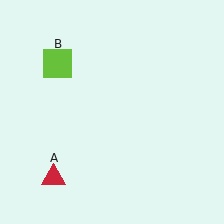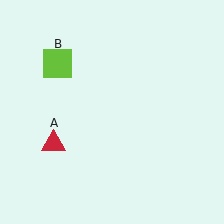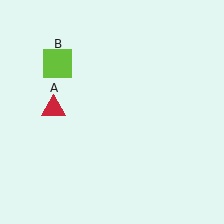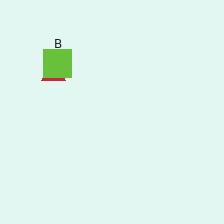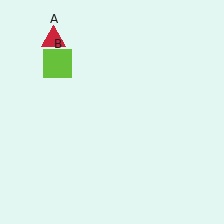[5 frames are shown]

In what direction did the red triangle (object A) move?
The red triangle (object A) moved up.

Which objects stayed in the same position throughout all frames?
Lime square (object B) remained stationary.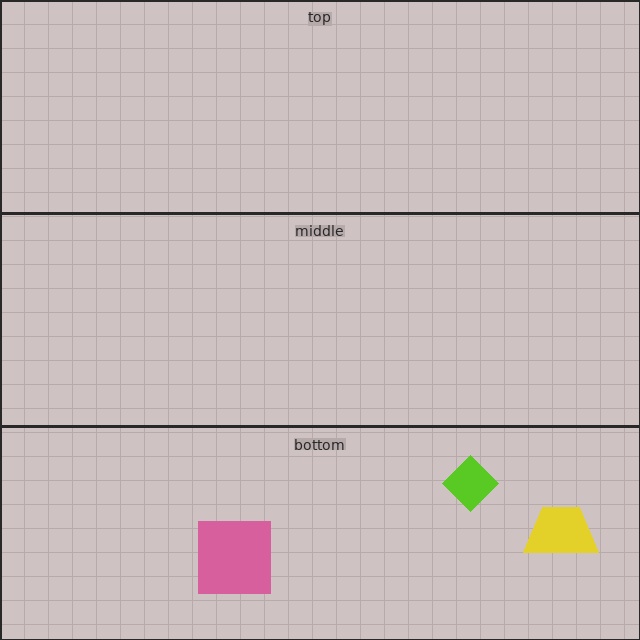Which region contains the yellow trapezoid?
The bottom region.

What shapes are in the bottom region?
The lime diamond, the yellow trapezoid, the pink square.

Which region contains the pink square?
The bottom region.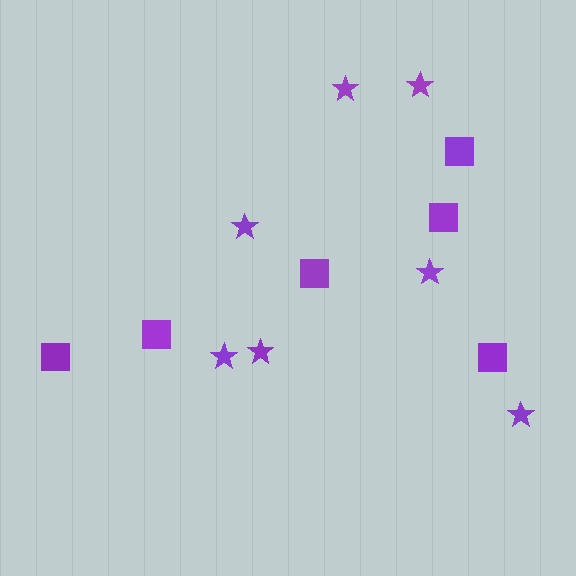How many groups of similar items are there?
There are 2 groups: one group of squares (6) and one group of stars (7).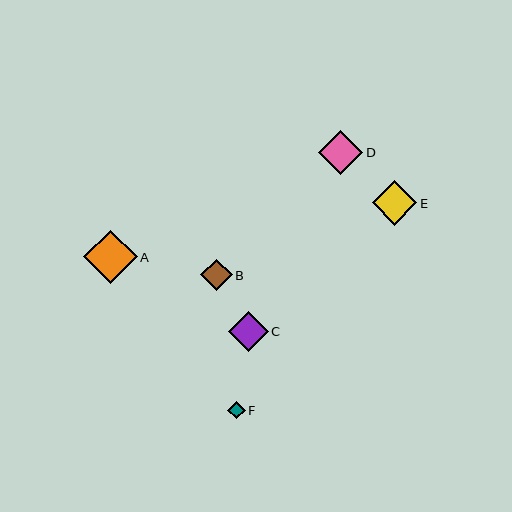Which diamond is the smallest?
Diamond F is the smallest with a size of approximately 17 pixels.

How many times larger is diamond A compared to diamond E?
Diamond A is approximately 1.2 times the size of diamond E.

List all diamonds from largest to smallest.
From largest to smallest: A, E, D, C, B, F.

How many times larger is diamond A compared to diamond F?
Diamond A is approximately 3.1 times the size of diamond F.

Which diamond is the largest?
Diamond A is the largest with a size of approximately 53 pixels.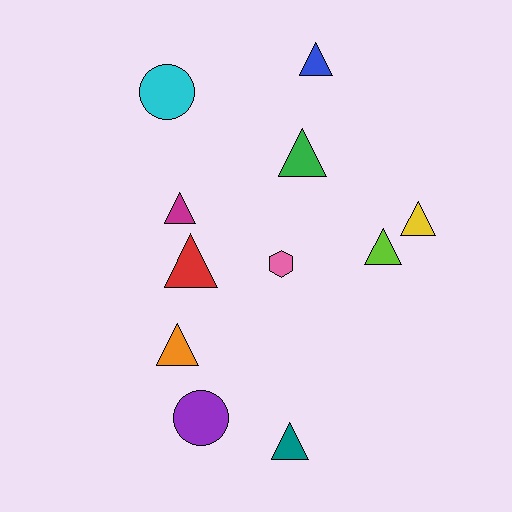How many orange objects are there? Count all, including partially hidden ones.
There is 1 orange object.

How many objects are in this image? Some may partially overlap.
There are 11 objects.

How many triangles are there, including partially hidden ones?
There are 8 triangles.